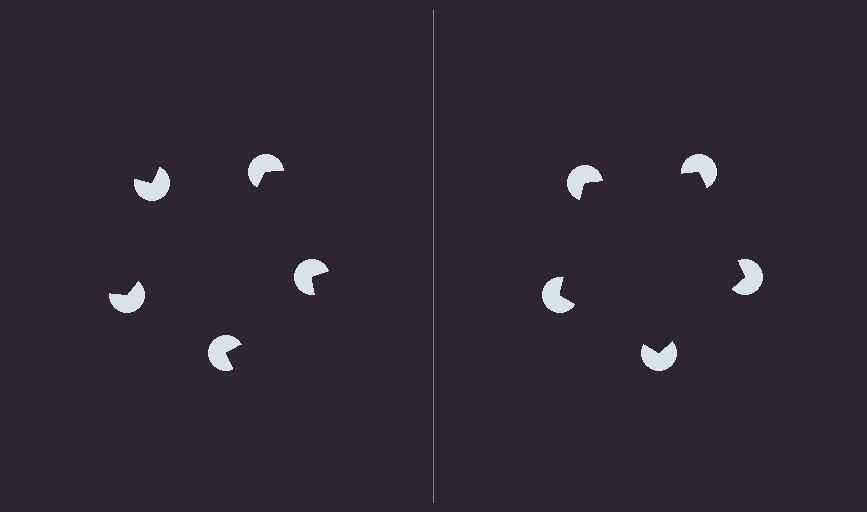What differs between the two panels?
The pac-man discs are positioned identically on both sides; only the wedge orientations differ. On the right they align to a pentagon; on the left they are misaligned.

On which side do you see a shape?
An illusory pentagon appears on the right side. On the left side the wedge cuts are rotated, so no coherent shape forms.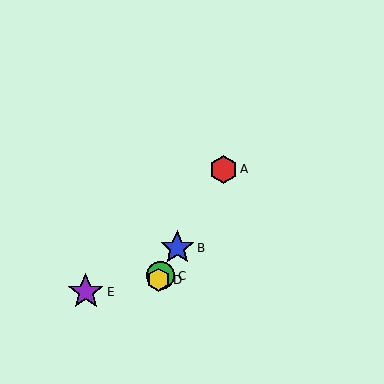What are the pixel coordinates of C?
Object C is at (161, 276).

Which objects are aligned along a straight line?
Objects A, B, C, D are aligned along a straight line.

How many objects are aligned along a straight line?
4 objects (A, B, C, D) are aligned along a straight line.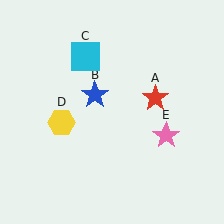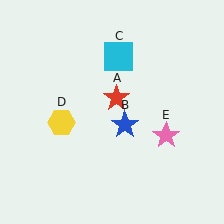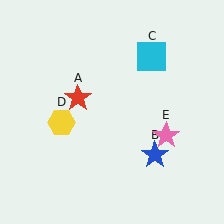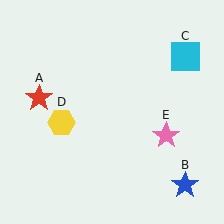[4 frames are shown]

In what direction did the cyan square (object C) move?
The cyan square (object C) moved right.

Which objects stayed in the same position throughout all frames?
Yellow hexagon (object D) and pink star (object E) remained stationary.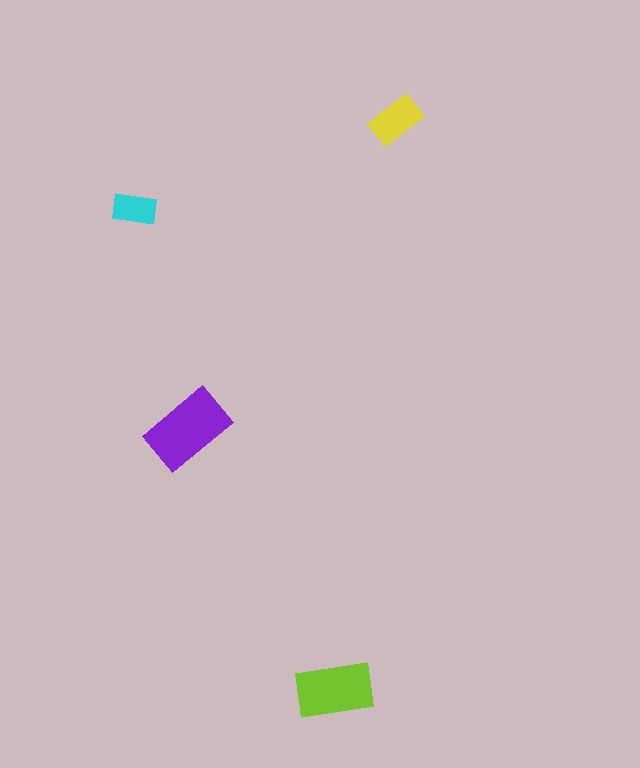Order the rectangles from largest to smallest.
the purple one, the lime one, the yellow one, the cyan one.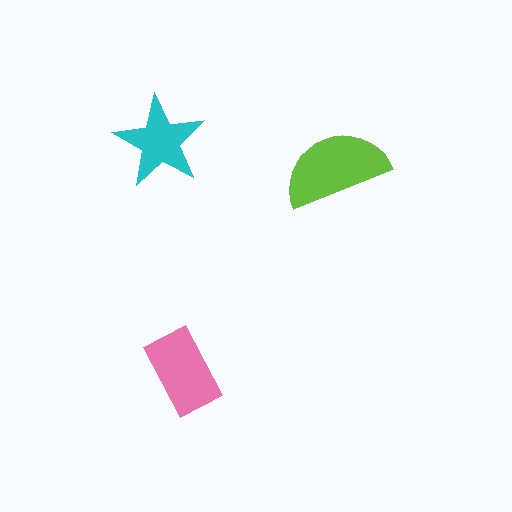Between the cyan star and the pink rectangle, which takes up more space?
The pink rectangle.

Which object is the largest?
The lime semicircle.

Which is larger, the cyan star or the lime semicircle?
The lime semicircle.